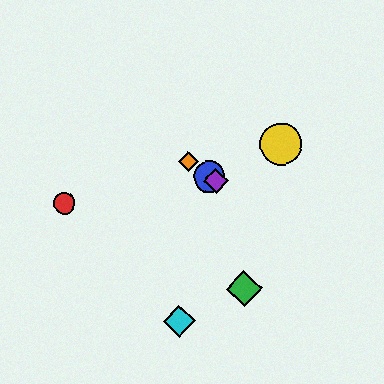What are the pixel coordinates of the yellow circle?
The yellow circle is at (280, 144).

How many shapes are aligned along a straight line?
3 shapes (the blue circle, the purple diamond, the orange diamond) are aligned along a straight line.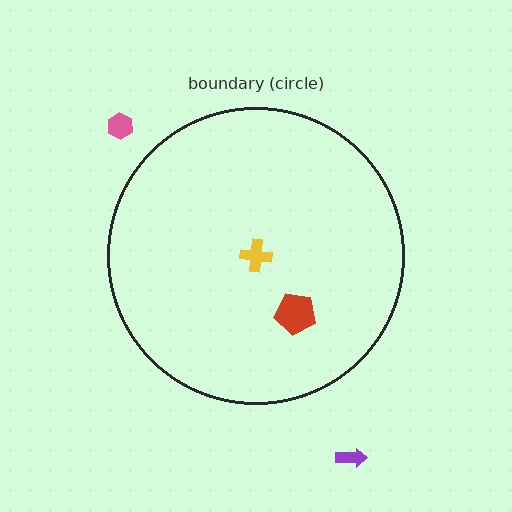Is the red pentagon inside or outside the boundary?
Inside.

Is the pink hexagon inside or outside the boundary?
Outside.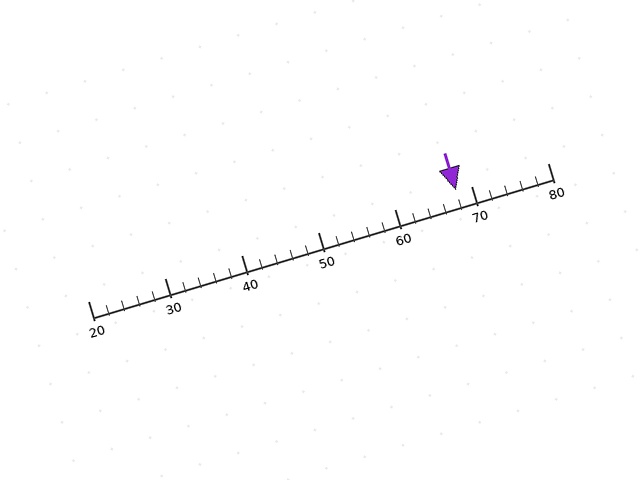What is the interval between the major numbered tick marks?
The major tick marks are spaced 10 units apart.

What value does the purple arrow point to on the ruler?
The purple arrow points to approximately 68.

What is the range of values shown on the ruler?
The ruler shows values from 20 to 80.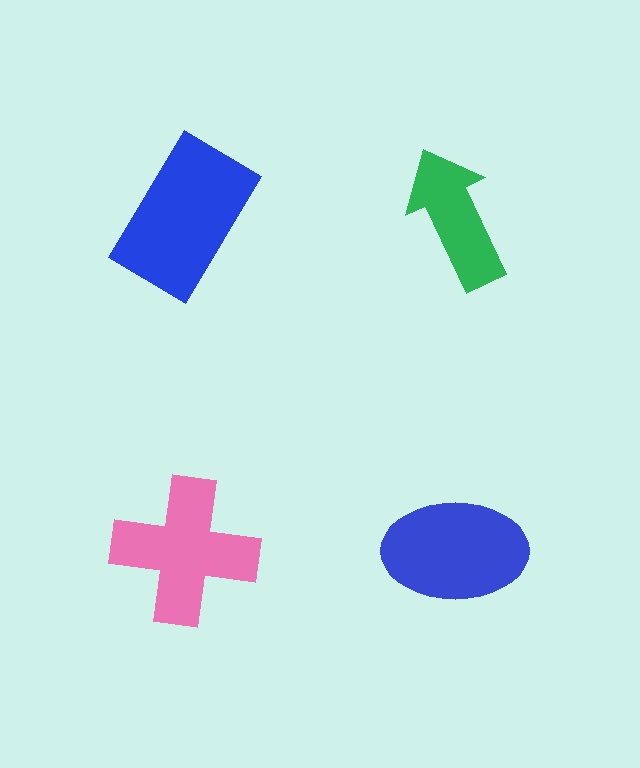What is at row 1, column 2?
A green arrow.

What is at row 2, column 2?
A blue ellipse.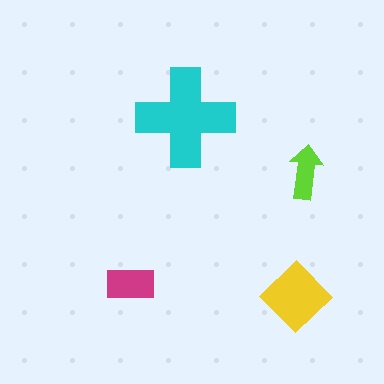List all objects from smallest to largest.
The lime arrow, the magenta rectangle, the yellow diamond, the cyan cross.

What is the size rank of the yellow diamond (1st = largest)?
2nd.